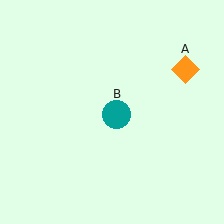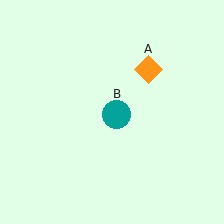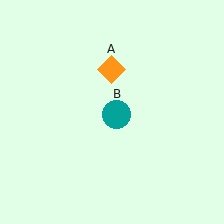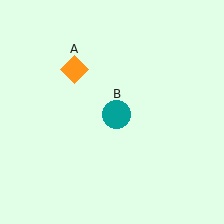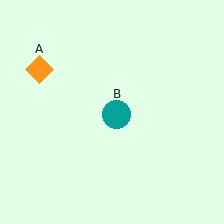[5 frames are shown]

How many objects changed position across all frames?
1 object changed position: orange diamond (object A).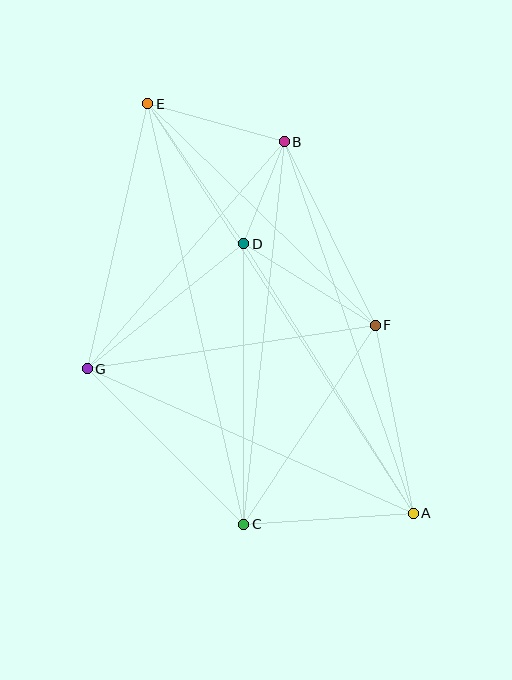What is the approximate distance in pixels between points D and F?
The distance between D and F is approximately 155 pixels.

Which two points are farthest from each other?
Points A and E are farthest from each other.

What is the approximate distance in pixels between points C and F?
The distance between C and F is approximately 239 pixels.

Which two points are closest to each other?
Points B and D are closest to each other.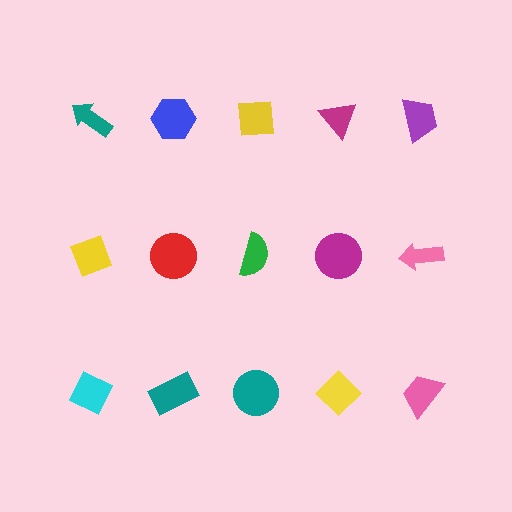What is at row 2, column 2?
A red circle.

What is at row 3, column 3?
A teal circle.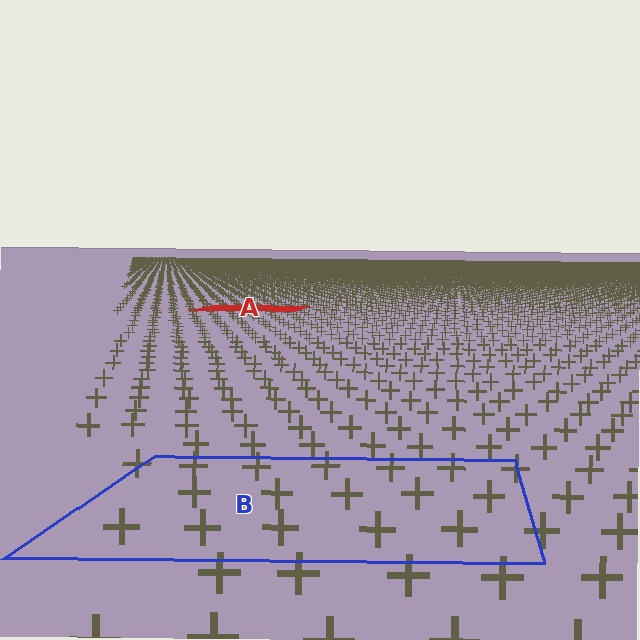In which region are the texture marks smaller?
The texture marks are smaller in region A, because it is farther away.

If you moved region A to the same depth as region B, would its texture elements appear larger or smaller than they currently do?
They would appear larger. At a closer depth, the same texture elements are projected at a bigger on-screen size.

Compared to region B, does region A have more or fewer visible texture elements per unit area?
Region A has more texture elements per unit area — they are packed more densely because it is farther away.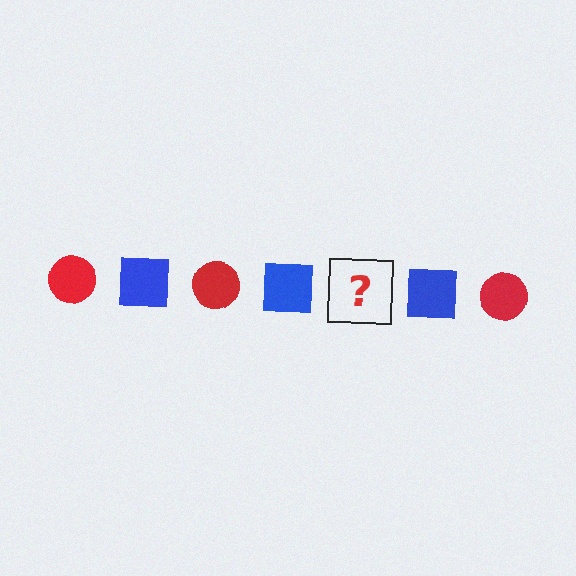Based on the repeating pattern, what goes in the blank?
The blank should be a red circle.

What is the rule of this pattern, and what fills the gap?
The rule is that the pattern alternates between red circle and blue square. The gap should be filled with a red circle.